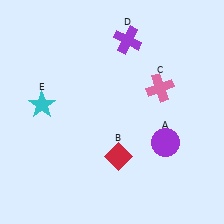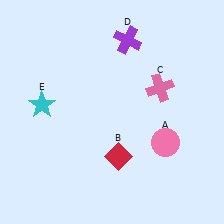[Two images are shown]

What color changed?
The circle (A) changed from purple in Image 1 to pink in Image 2.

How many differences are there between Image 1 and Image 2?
There is 1 difference between the two images.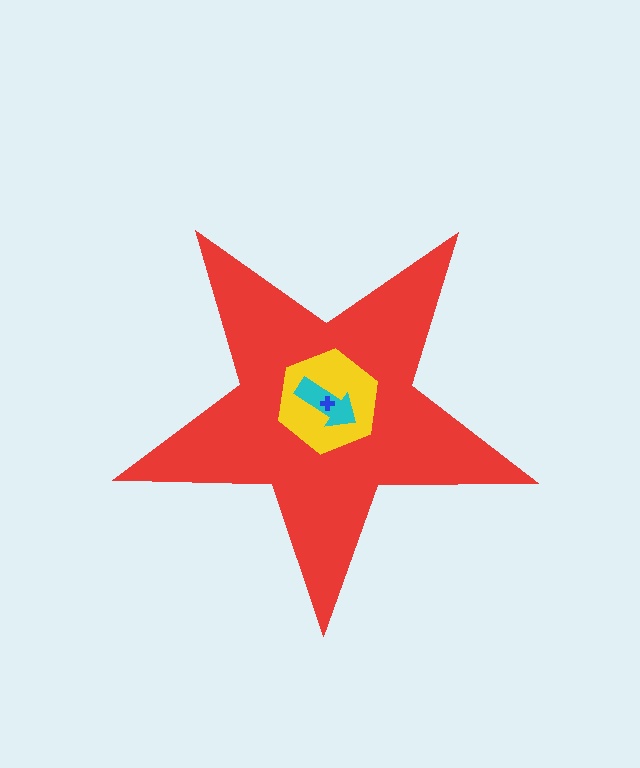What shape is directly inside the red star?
The yellow hexagon.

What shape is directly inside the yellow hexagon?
The cyan arrow.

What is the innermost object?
The blue cross.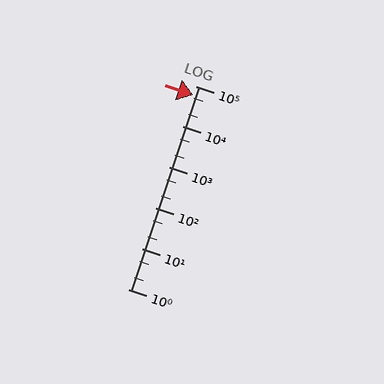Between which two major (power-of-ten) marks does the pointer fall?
The pointer is between 10000 and 100000.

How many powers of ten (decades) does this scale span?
The scale spans 5 decades, from 1 to 100000.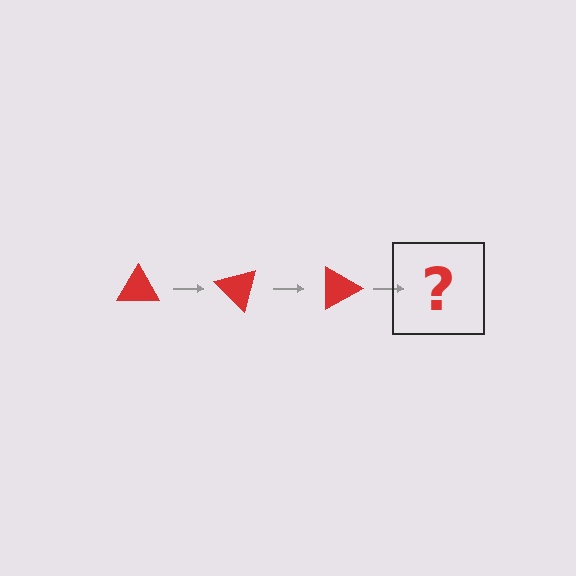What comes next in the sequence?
The next element should be a red triangle rotated 135 degrees.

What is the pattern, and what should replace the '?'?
The pattern is that the triangle rotates 45 degrees each step. The '?' should be a red triangle rotated 135 degrees.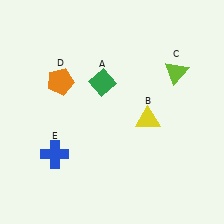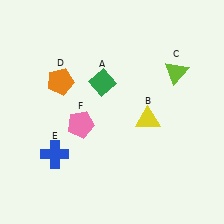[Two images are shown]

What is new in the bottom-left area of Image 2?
A pink pentagon (F) was added in the bottom-left area of Image 2.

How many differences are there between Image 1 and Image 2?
There is 1 difference between the two images.